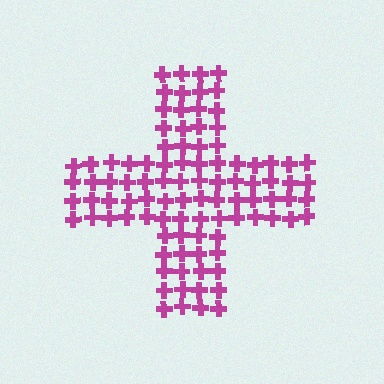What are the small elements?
The small elements are crosses.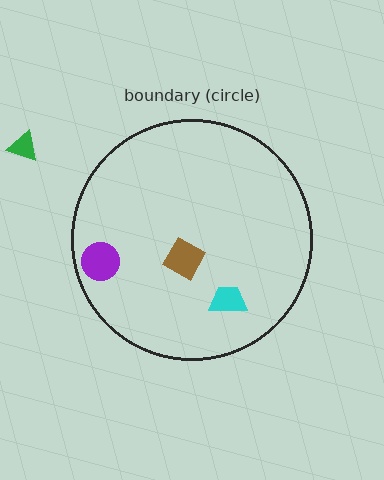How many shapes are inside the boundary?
3 inside, 1 outside.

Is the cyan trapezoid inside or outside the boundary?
Inside.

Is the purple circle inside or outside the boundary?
Inside.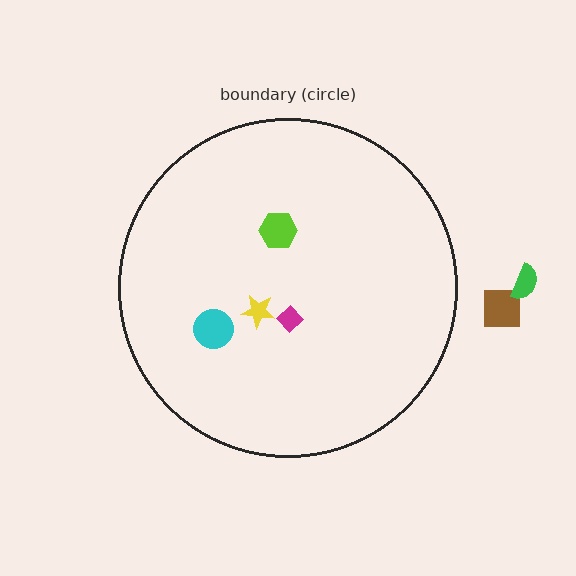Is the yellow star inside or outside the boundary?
Inside.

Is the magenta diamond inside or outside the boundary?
Inside.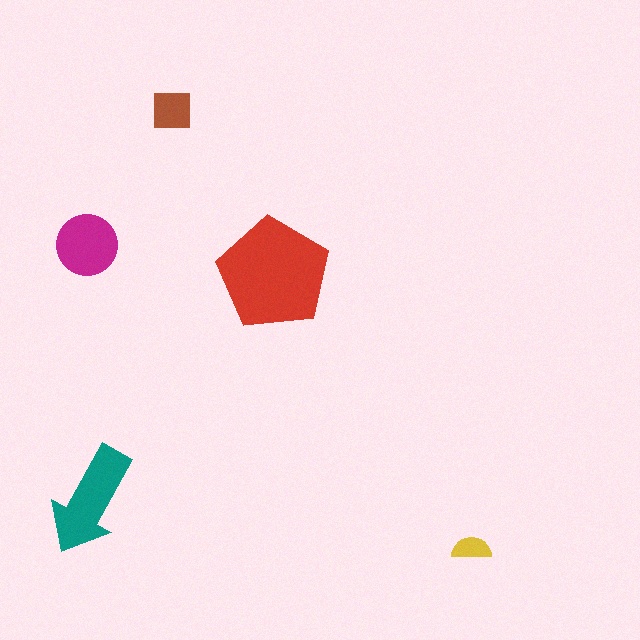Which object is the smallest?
The yellow semicircle.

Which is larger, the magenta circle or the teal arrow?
The teal arrow.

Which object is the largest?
The red pentagon.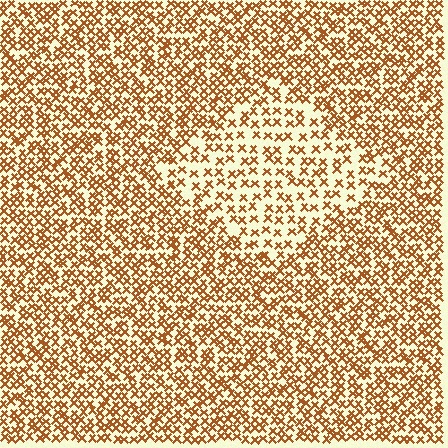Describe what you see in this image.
The image contains small brown elements arranged at two different densities. A diamond-shaped region is visible where the elements are less densely packed than the surrounding area.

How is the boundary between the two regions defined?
The boundary is defined by a change in element density (approximately 1.9x ratio). All elements are the same color, size, and shape.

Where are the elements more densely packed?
The elements are more densely packed outside the diamond boundary.